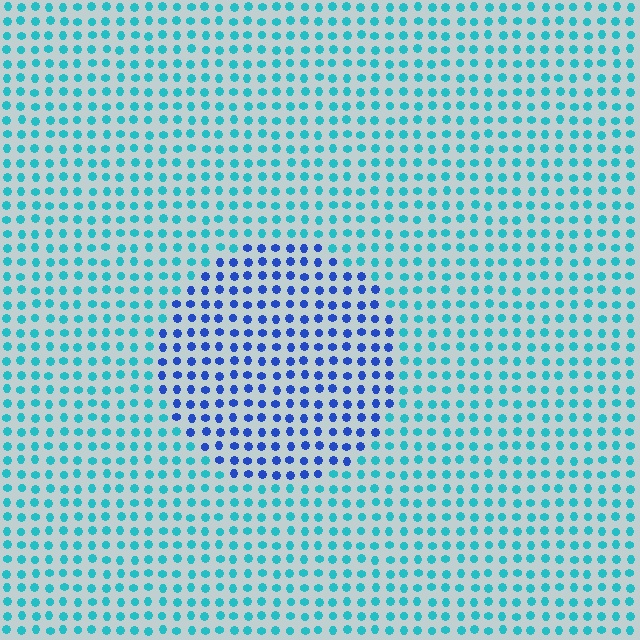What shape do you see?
I see a circle.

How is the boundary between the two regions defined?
The boundary is defined purely by a slight shift in hue (about 44 degrees). Spacing, size, and orientation are identical on both sides.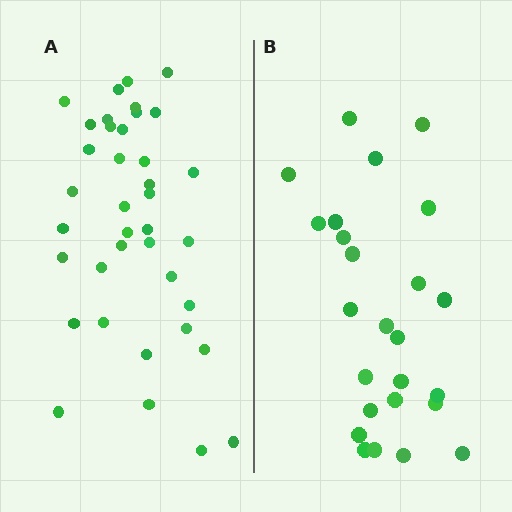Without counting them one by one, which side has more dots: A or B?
Region A (the left region) has more dots.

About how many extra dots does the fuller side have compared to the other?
Region A has approximately 15 more dots than region B.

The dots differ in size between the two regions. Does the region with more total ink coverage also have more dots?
No. Region B has more total ink coverage because its dots are larger, but region A actually contains more individual dots. Total area can be misleading — the number of items is what matters here.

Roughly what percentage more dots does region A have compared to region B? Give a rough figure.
About 50% more.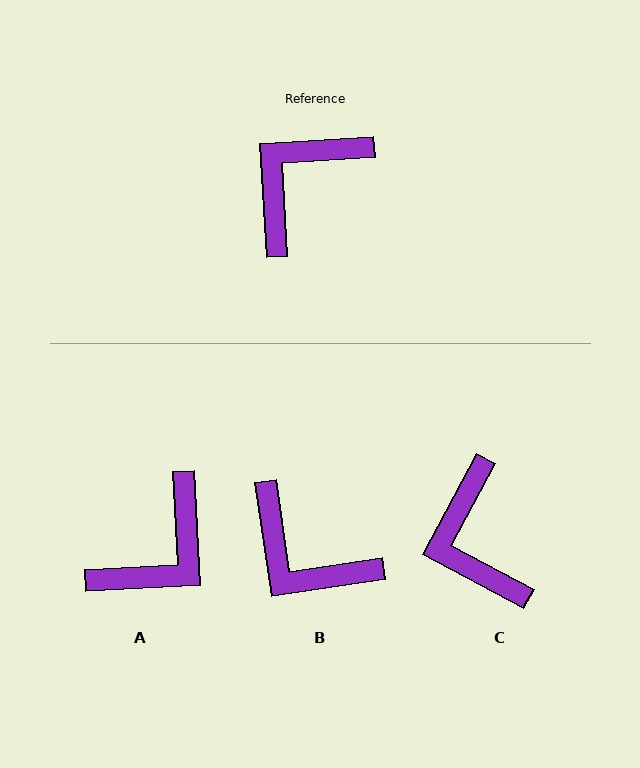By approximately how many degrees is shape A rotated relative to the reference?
Approximately 180 degrees counter-clockwise.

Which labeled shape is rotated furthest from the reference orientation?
A, about 180 degrees away.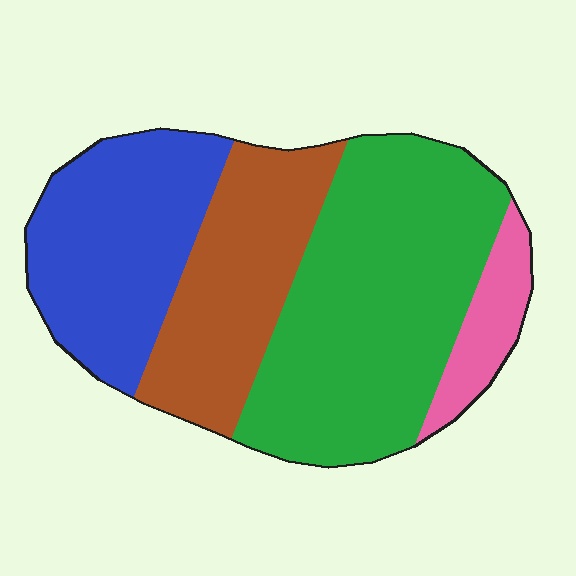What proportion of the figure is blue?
Blue takes up about one quarter (1/4) of the figure.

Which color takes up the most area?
Green, at roughly 45%.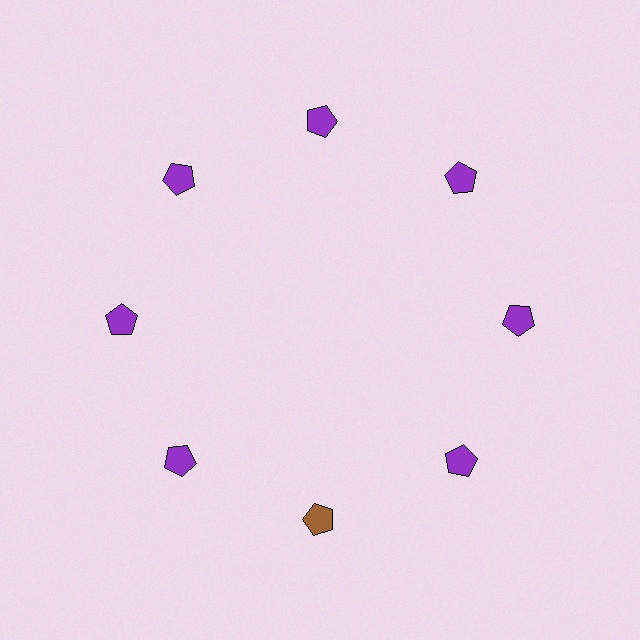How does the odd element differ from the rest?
It has a different color: brown instead of purple.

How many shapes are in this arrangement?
There are 8 shapes arranged in a ring pattern.